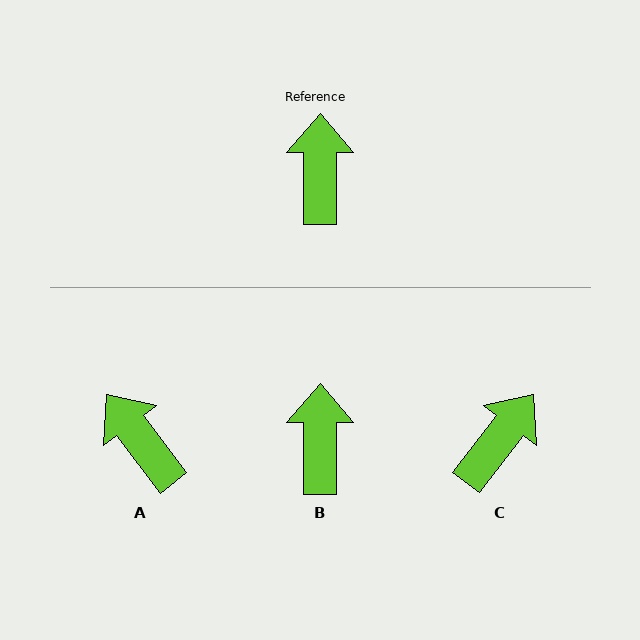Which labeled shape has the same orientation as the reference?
B.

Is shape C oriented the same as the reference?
No, it is off by about 38 degrees.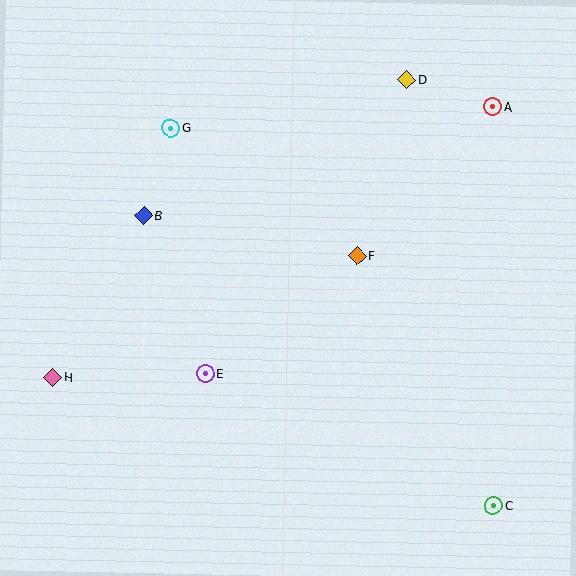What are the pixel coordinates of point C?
Point C is at (493, 505).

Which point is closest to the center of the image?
Point F at (357, 256) is closest to the center.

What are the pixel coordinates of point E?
Point E is at (205, 374).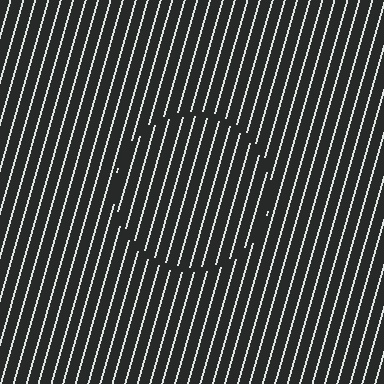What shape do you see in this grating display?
An illusory circle. The interior of the shape contains the same grating, shifted by half a period — the contour is defined by the phase discontinuity where line-ends from the inner and outer gratings abut.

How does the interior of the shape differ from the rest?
The interior of the shape contains the same grating, shifted by half a period — the contour is defined by the phase discontinuity where line-ends from the inner and outer gratings abut.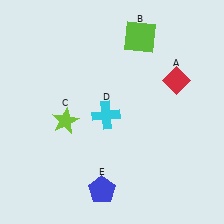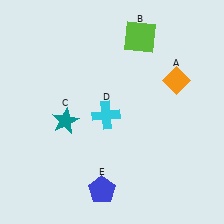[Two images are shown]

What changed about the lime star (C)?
In Image 1, C is lime. In Image 2, it changed to teal.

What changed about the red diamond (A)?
In Image 1, A is red. In Image 2, it changed to orange.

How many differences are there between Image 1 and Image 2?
There are 2 differences between the two images.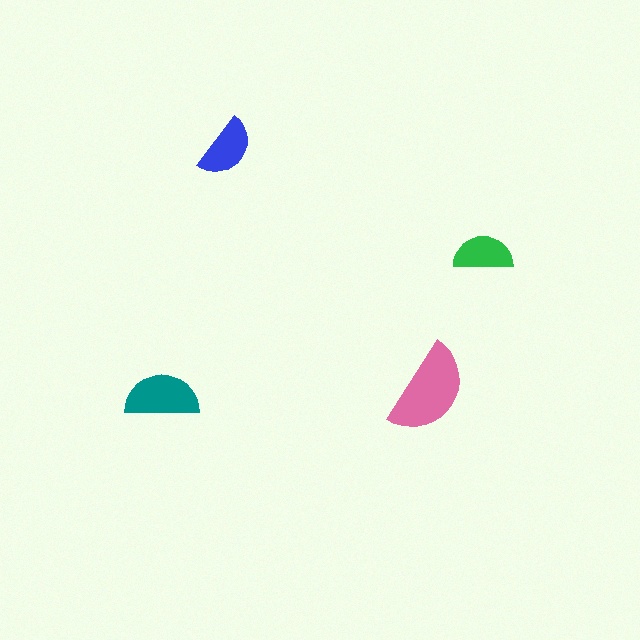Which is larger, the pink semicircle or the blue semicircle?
The pink one.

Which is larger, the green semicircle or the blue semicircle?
The blue one.